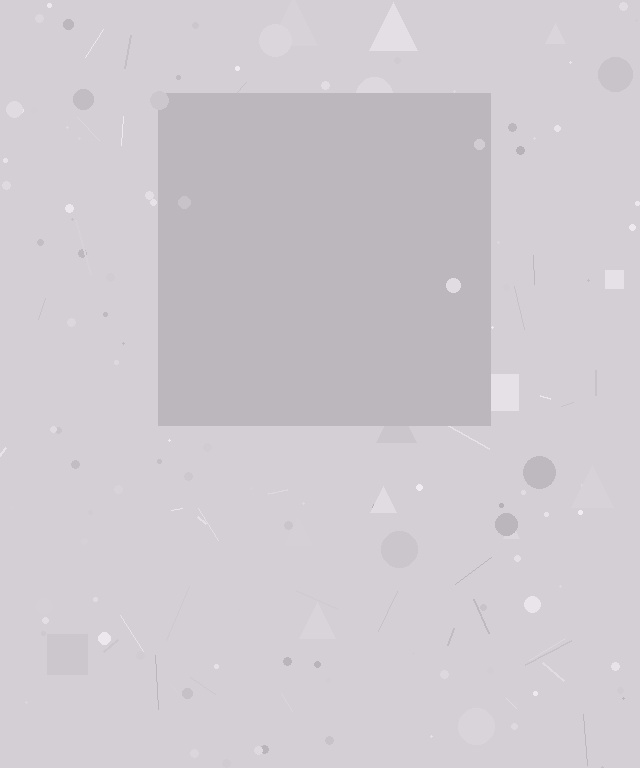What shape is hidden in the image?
A square is hidden in the image.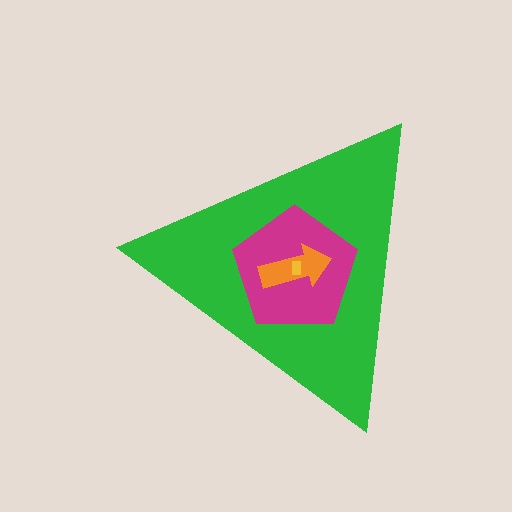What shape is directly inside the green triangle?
The magenta pentagon.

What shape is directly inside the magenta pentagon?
The orange arrow.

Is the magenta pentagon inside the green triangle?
Yes.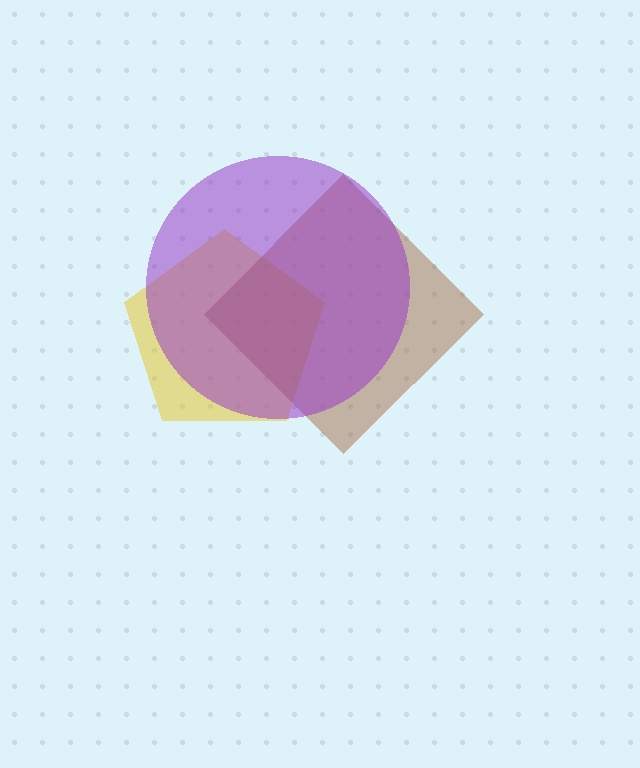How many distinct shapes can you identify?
There are 3 distinct shapes: a yellow pentagon, a brown diamond, a purple circle.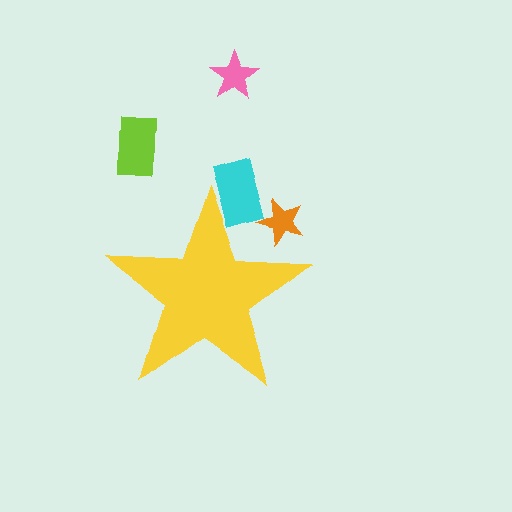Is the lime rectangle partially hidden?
No, the lime rectangle is fully visible.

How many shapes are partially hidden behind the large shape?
2 shapes are partially hidden.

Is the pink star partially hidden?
No, the pink star is fully visible.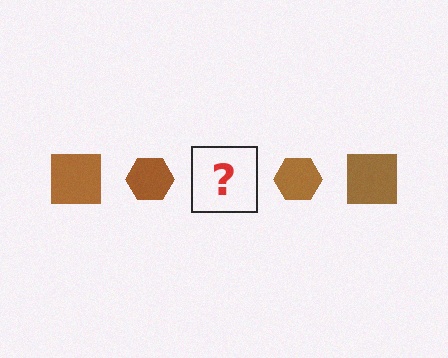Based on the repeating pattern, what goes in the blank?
The blank should be a brown square.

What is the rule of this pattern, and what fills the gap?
The rule is that the pattern cycles through square, hexagon shapes in brown. The gap should be filled with a brown square.